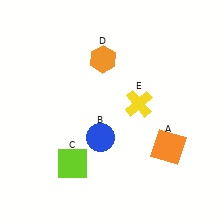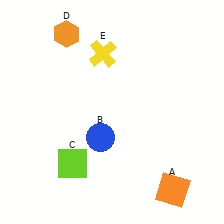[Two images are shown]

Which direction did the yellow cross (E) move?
The yellow cross (E) moved up.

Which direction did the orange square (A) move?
The orange square (A) moved down.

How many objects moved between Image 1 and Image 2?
3 objects moved between the two images.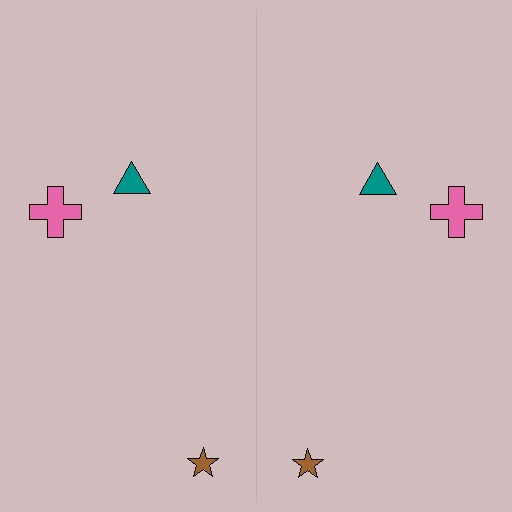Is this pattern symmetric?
Yes, this pattern has bilateral (reflection) symmetry.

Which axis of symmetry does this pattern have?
The pattern has a vertical axis of symmetry running through the center of the image.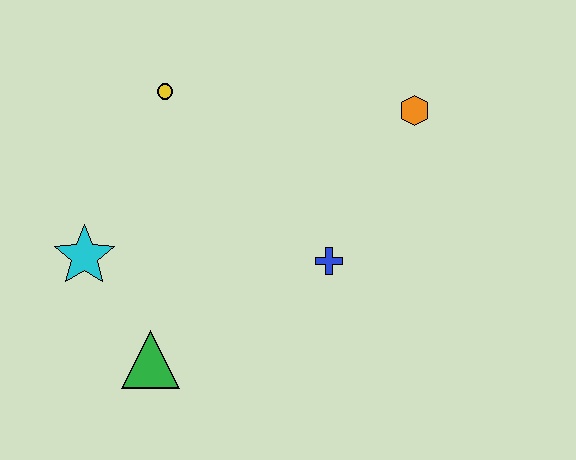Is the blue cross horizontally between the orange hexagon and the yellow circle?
Yes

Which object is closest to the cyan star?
The green triangle is closest to the cyan star.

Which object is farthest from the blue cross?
The cyan star is farthest from the blue cross.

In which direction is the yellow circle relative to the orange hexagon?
The yellow circle is to the left of the orange hexagon.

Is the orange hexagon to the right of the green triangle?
Yes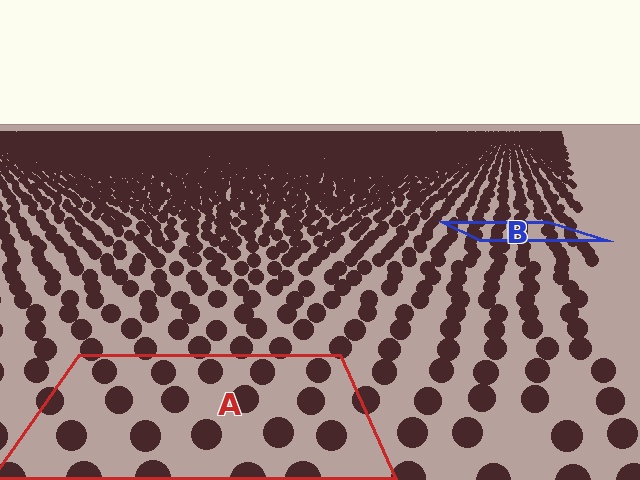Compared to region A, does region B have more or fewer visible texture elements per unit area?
Region B has more texture elements per unit area — they are packed more densely because it is farther away.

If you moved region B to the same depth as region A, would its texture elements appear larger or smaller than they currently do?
They would appear larger. At a closer depth, the same texture elements are projected at a bigger on-screen size.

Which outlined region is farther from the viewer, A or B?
Region B is farther from the viewer — the texture elements inside it appear smaller and more densely packed.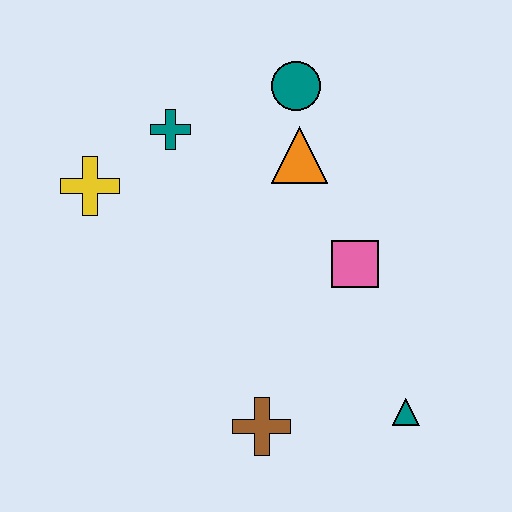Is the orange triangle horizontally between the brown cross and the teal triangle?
Yes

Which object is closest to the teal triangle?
The brown cross is closest to the teal triangle.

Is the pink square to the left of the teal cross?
No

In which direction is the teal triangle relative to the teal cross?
The teal triangle is below the teal cross.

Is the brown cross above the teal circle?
No